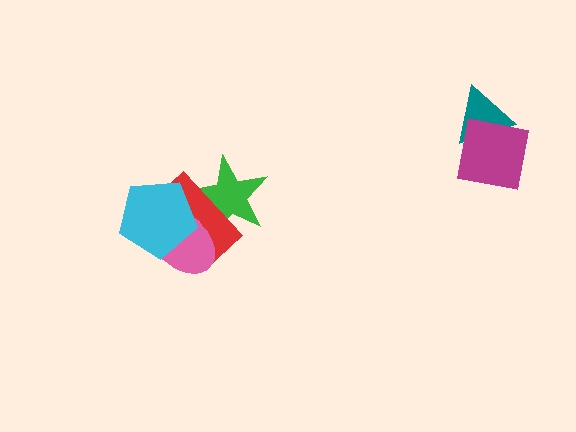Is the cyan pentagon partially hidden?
No, no other shape covers it.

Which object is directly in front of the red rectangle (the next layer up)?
The pink ellipse is directly in front of the red rectangle.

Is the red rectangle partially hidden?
Yes, it is partially covered by another shape.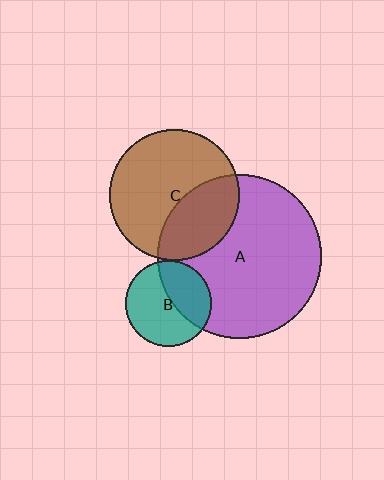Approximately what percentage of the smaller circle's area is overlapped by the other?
Approximately 40%.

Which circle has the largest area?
Circle A (purple).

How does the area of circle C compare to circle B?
Approximately 2.3 times.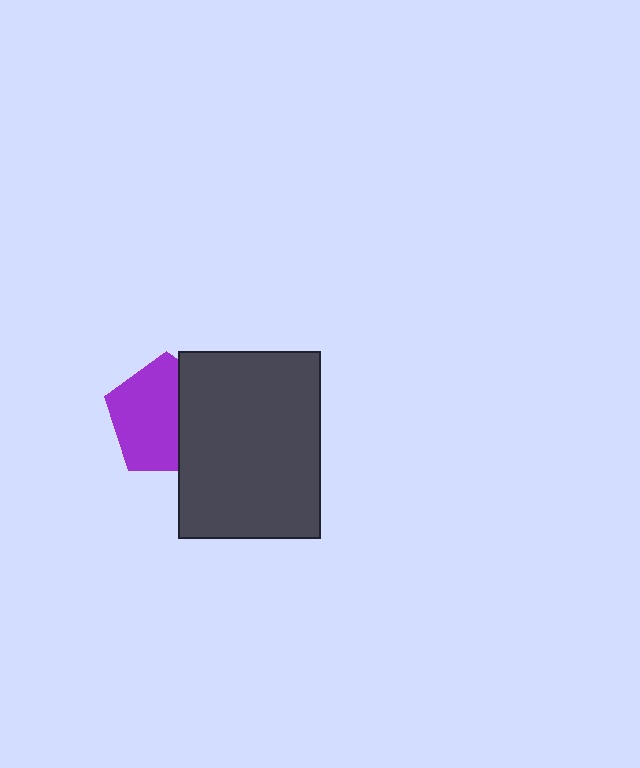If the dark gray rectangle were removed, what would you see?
You would see the complete purple pentagon.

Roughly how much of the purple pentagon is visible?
About half of it is visible (roughly 62%).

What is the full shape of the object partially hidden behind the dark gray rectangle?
The partially hidden object is a purple pentagon.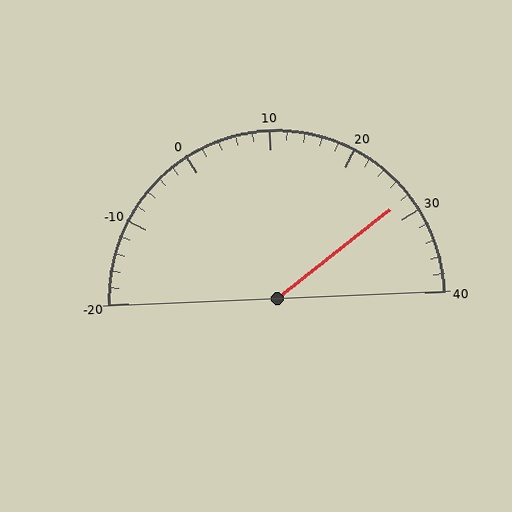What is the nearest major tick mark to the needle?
The nearest major tick mark is 30.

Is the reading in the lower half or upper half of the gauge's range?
The reading is in the upper half of the range (-20 to 40).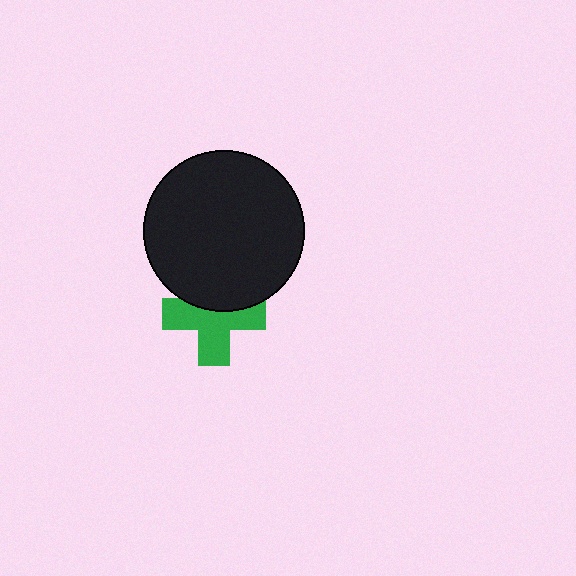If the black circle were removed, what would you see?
You would see the complete green cross.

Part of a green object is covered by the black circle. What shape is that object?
It is a cross.